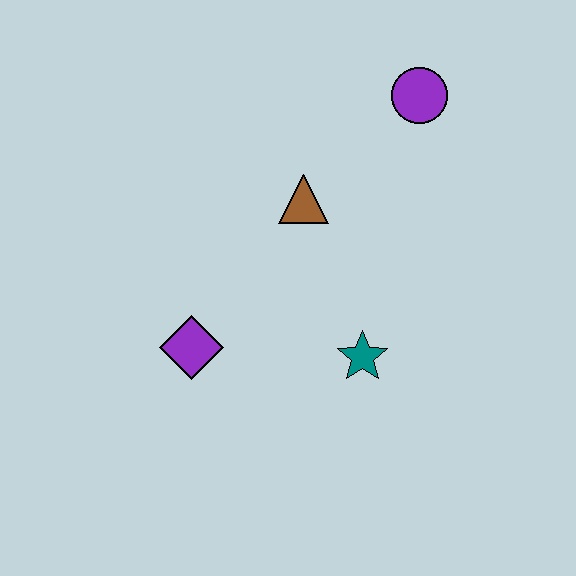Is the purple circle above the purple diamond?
Yes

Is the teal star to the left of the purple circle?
Yes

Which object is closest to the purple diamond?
The teal star is closest to the purple diamond.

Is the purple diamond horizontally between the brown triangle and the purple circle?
No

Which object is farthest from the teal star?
The purple circle is farthest from the teal star.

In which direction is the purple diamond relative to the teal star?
The purple diamond is to the left of the teal star.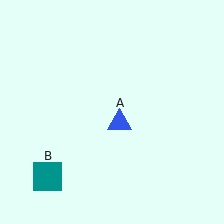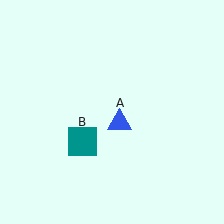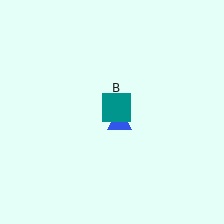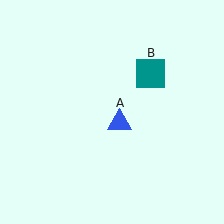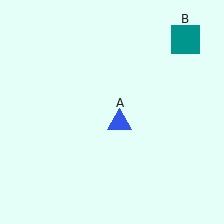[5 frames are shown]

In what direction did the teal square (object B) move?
The teal square (object B) moved up and to the right.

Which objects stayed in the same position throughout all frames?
Blue triangle (object A) remained stationary.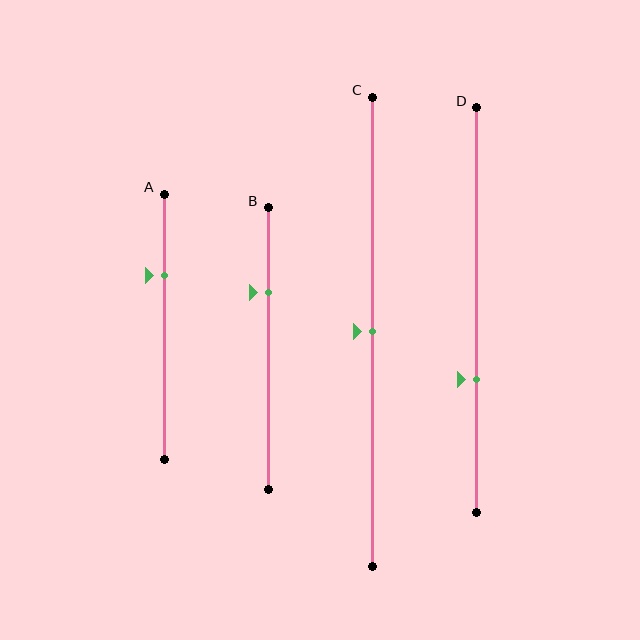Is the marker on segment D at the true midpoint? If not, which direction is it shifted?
No, the marker on segment D is shifted downward by about 17% of the segment length.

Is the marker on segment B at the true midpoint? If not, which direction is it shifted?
No, the marker on segment B is shifted upward by about 20% of the segment length.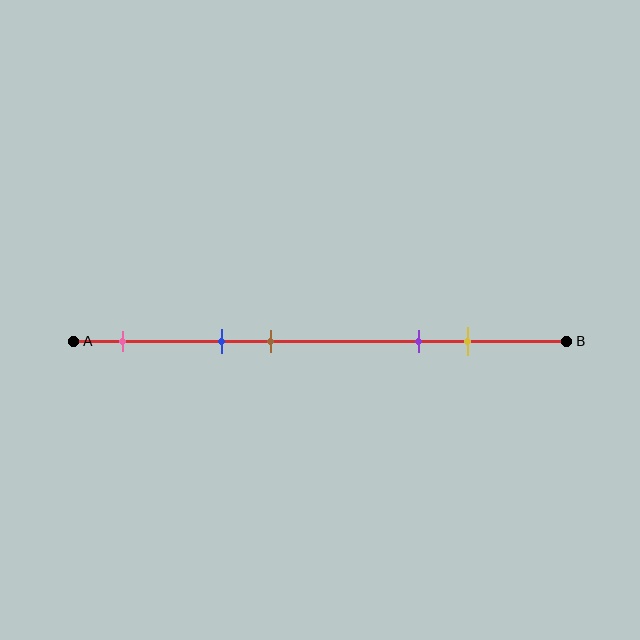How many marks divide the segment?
There are 5 marks dividing the segment.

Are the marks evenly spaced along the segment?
No, the marks are not evenly spaced.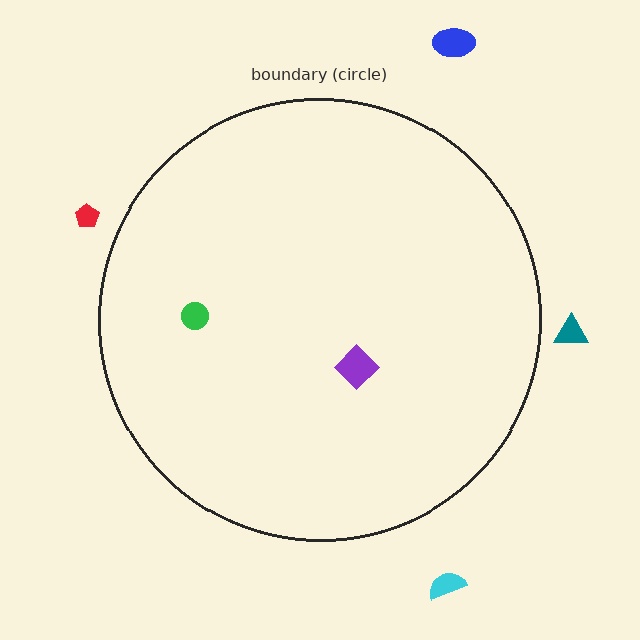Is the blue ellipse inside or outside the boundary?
Outside.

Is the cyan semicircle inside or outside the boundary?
Outside.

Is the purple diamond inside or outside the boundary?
Inside.